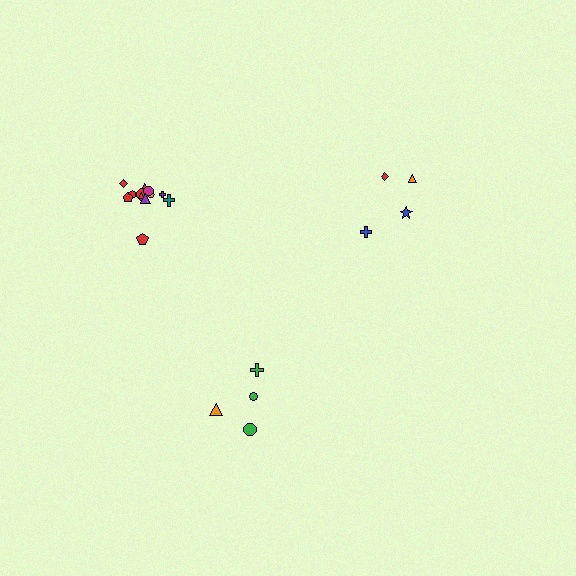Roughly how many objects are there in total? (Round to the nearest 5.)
Roughly 20 objects in total.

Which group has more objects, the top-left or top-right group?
The top-left group.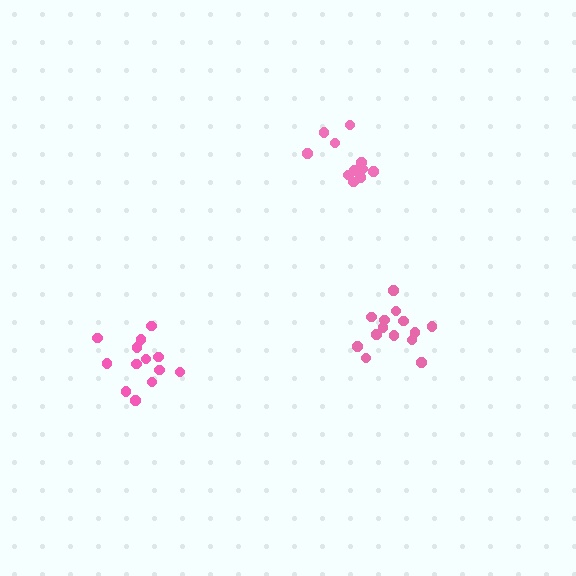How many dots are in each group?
Group 1: 13 dots, Group 2: 14 dots, Group 3: 13 dots (40 total).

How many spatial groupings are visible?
There are 3 spatial groupings.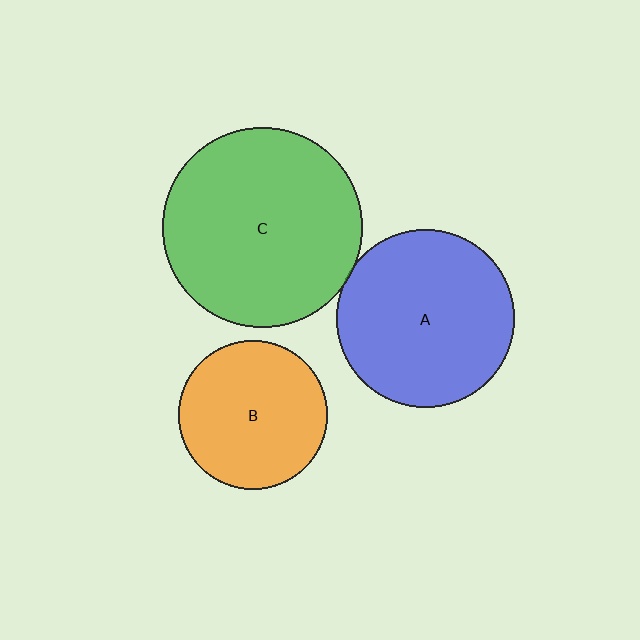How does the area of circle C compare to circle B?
Approximately 1.8 times.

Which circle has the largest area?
Circle C (green).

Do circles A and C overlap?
Yes.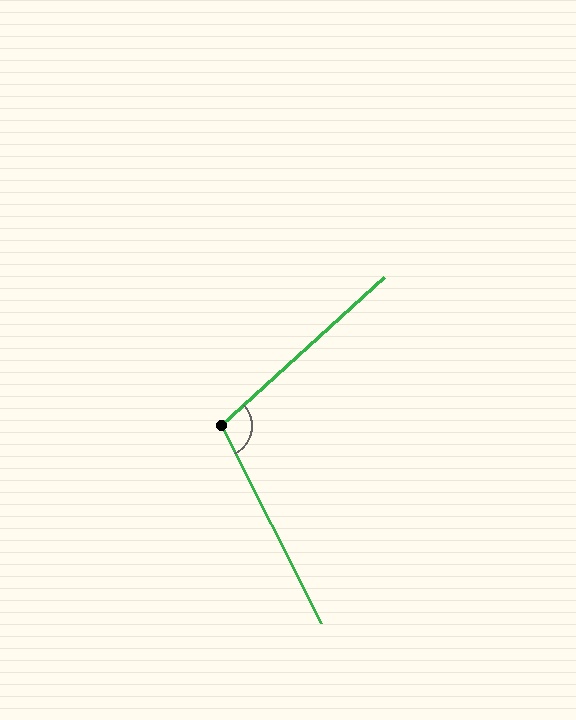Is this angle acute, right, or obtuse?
It is obtuse.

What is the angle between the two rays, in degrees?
Approximately 105 degrees.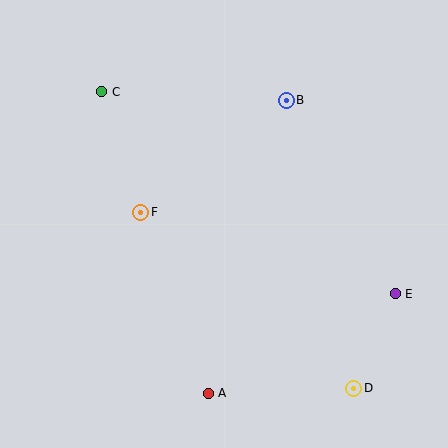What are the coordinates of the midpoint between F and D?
The midpoint between F and D is at (247, 300).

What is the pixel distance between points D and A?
The distance between D and A is 146 pixels.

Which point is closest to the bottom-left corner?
Point A is closest to the bottom-left corner.